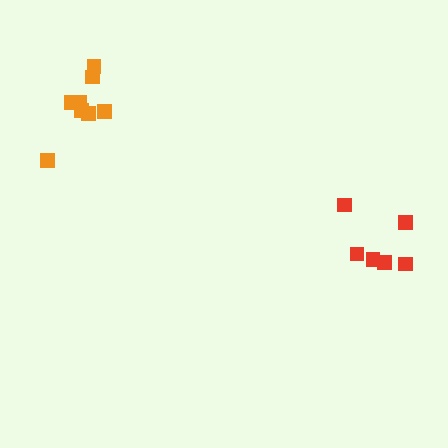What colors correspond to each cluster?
The clusters are colored: orange, red.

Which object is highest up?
The orange cluster is topmost.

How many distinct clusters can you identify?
There are 2 distinct clusters.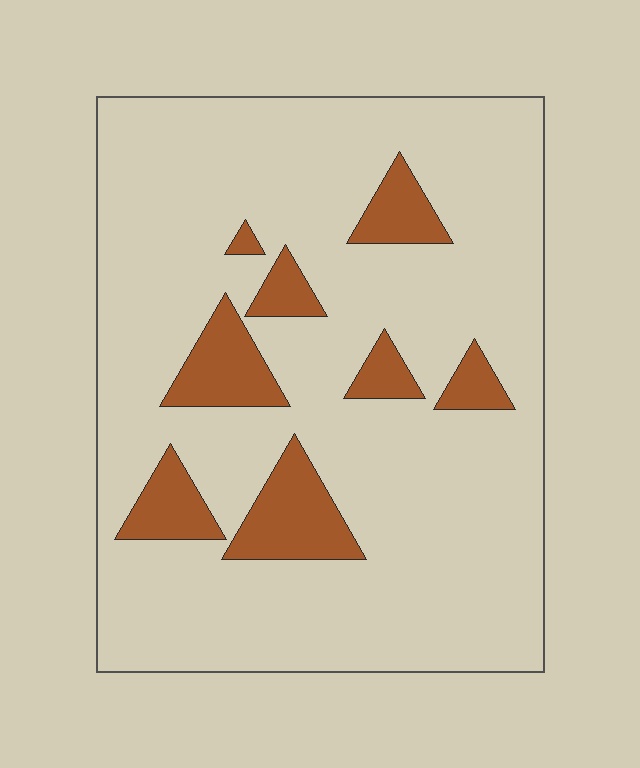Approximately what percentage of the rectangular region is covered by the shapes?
Approximately 15%.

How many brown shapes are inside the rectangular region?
8.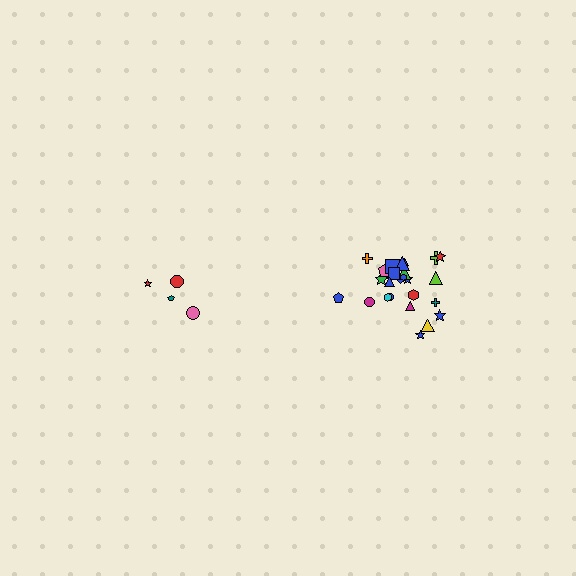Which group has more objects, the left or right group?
The right group.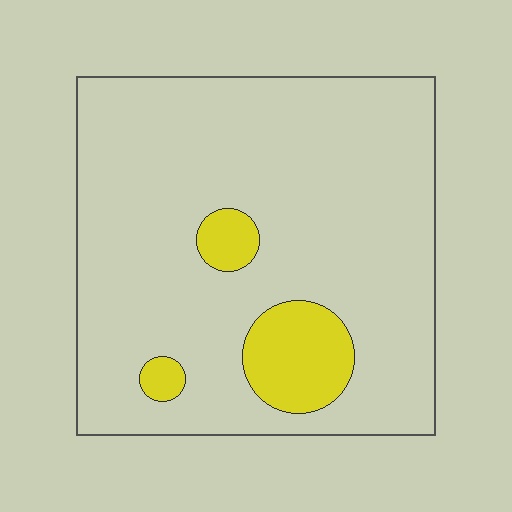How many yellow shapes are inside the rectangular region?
3.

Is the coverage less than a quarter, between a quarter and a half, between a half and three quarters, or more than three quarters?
Less than a quarter.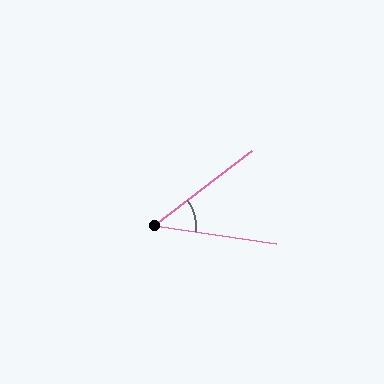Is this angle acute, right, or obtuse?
It is acute.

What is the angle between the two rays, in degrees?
Approximately 46 degrees.